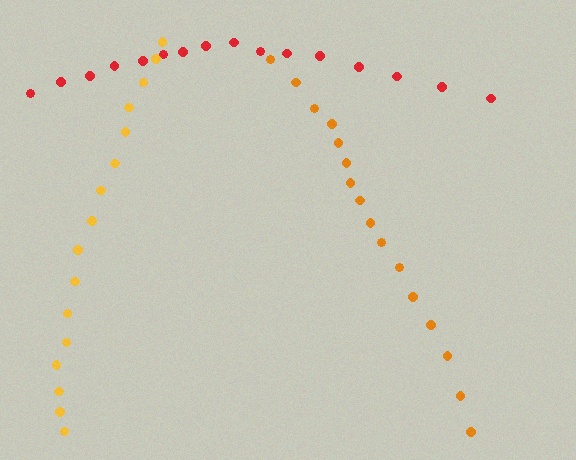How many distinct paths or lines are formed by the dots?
There are 3 distinct paths.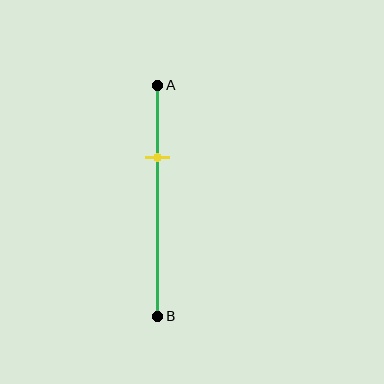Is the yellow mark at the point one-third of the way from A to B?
Yes, the mark is approximately at the one-third point.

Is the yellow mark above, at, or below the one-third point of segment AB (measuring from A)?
The yellow mark is approximately at the one-third point of segment AB.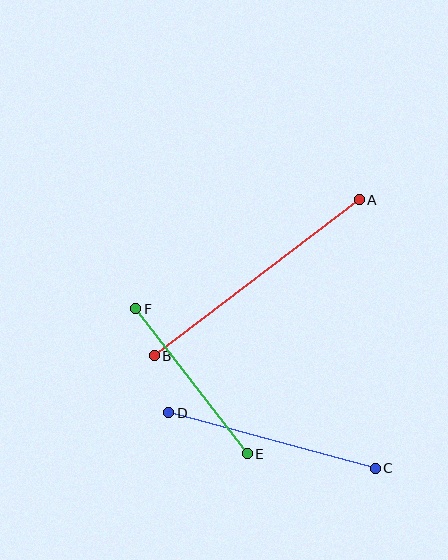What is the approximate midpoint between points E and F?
The midpoint is at approximately (191, 381) pixels.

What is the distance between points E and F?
The distance is approximately 183 pixels.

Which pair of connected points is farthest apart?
Points A and B are farthest apart.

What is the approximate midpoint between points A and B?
The midpoint is at approximately (257, 278) pixels.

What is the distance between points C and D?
The distance is approximately 214 pixels.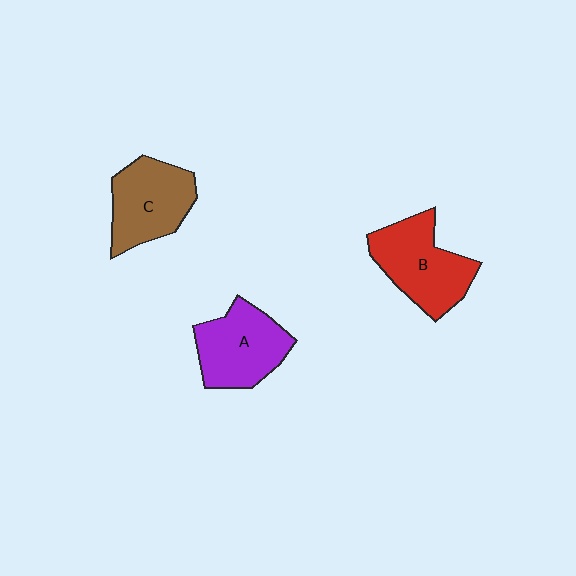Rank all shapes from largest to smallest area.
From largest to smallest: B (red), A (purple), C (brown).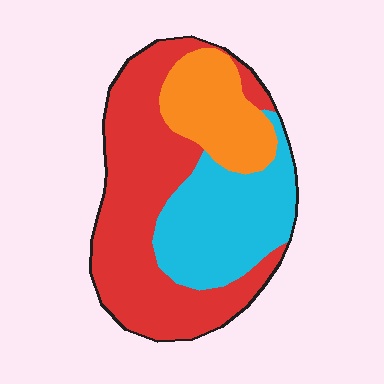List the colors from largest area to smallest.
From largest to smallest: red, cyan, orange.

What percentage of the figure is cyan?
Cyan takes up about one third (1/3) of the figure.